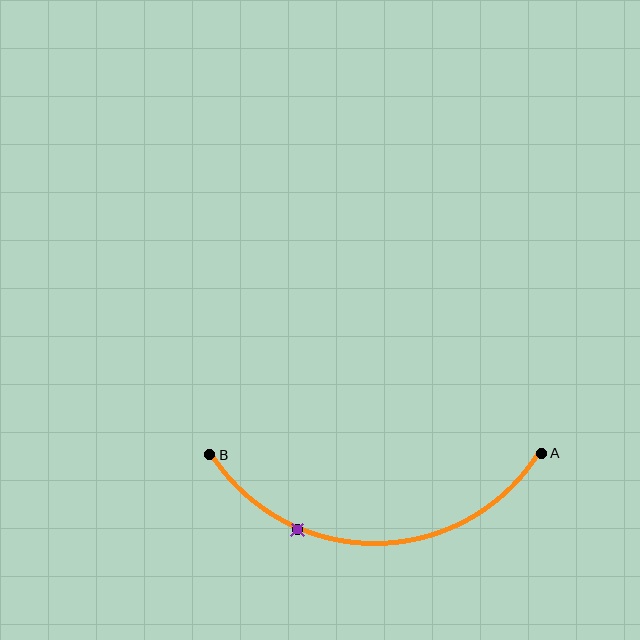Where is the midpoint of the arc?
The arc midpoint is the point on the curve farthest from the straight line joining A and B. It sits below that line.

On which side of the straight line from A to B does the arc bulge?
The arc bulges below the straight line connecting A and B.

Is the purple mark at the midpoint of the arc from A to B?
No. The purple mark lies on the arc but is closer to endpoint B. The arc midpoint would be at the point on the curve equidistant along the arc from both A and B.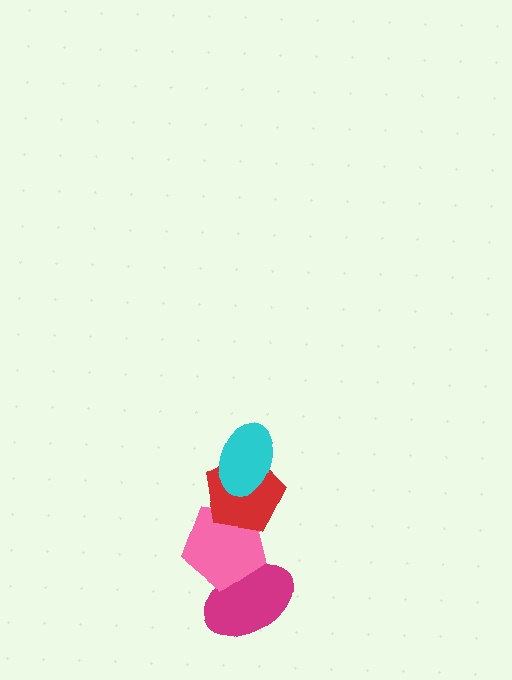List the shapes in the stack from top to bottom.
From top to bottom: the cyan ellipse, the red pentagon, the pink pentagon, the magenta ellipse.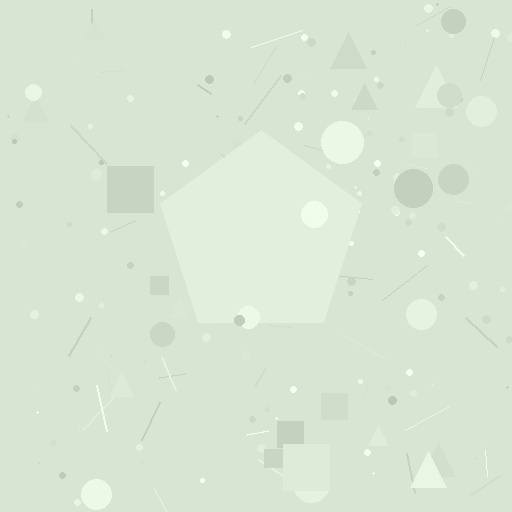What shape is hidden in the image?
A pentagon is hidden in the image.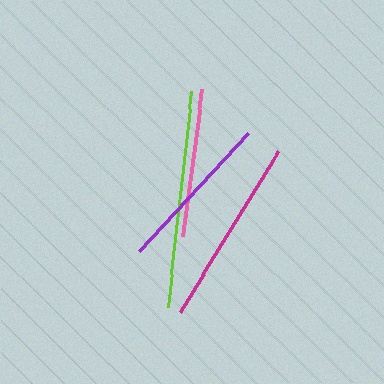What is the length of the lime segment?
The lime segment is approximately 217 pixels long.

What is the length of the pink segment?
The pink segment is approximately 148 pixels long.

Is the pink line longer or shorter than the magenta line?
The magenta line is longer than the pink line.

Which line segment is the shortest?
The pink line is the shortest at approximately 148 pixels.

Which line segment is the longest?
The lime line is the longest at approximately 217 pixels.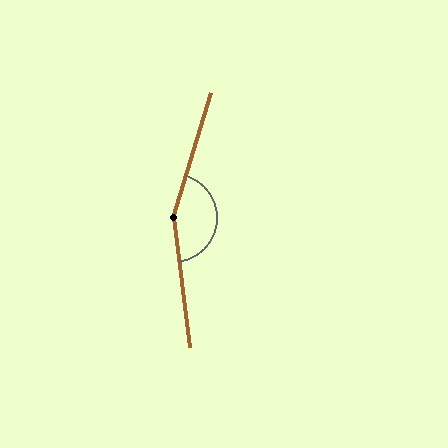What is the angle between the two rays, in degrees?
Approximately 156 degrees.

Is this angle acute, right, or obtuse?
It is obtuse.